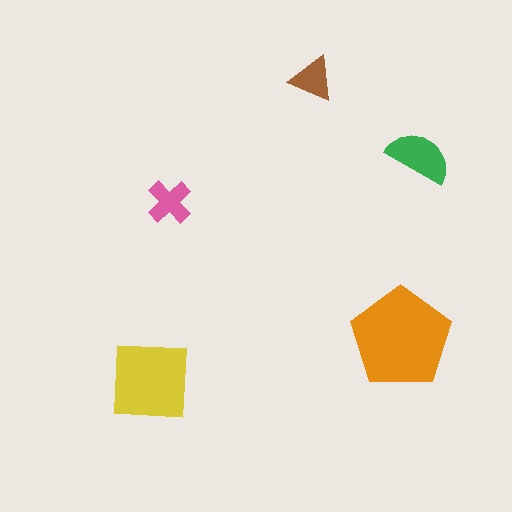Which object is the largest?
The orange pentagon.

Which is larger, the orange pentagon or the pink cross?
The orange pentagon.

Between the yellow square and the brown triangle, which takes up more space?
The yellow square.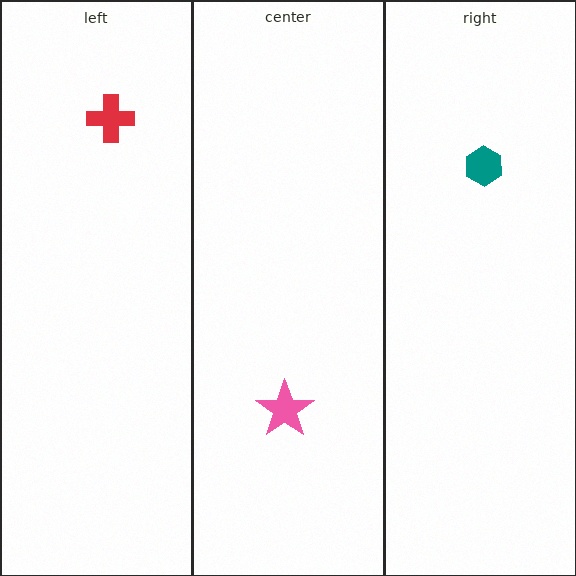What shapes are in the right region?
The teal hexagon.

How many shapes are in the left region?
1.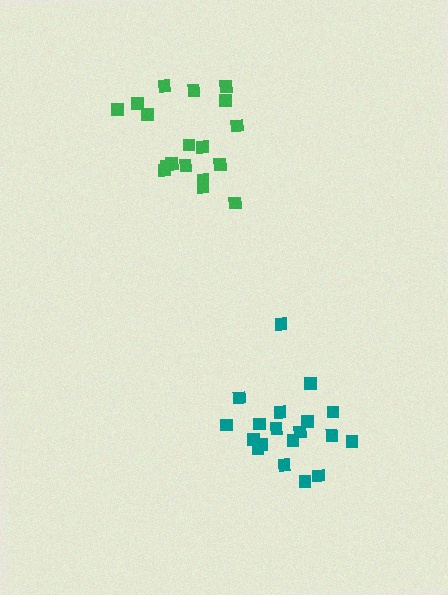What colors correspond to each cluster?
The clusters are colored: teal, green.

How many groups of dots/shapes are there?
There are 2 groups.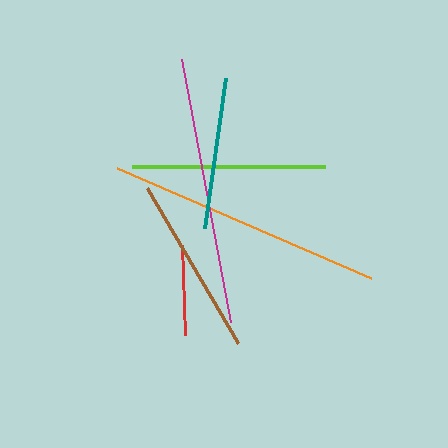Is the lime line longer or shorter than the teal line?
The lime line is longer than the teal line.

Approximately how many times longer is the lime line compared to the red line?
The lime line is approximately 2.1 times the length of the red line.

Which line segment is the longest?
The orange line is the longest at approximately 276 pixels.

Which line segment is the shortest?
The red line is the shortest at approximately 90 pixels.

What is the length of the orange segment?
The orange segment is approximately 276 pixels long.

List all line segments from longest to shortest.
From longest to shortest: orange, magenta, lime, brown, teal, red.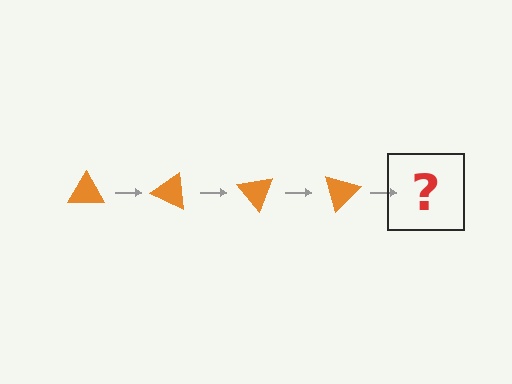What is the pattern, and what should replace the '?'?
The pattern is that the triangle rotates 25 degrees each step. The '?' should be an orange triangle rotated 100 degrees.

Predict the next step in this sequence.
The next step is an orange triangle rotated 100 degrees.